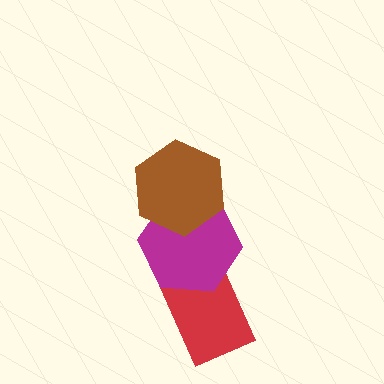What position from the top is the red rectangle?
The red rectangle is 3rd from the top.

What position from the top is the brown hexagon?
The brown hexagon is 1st from the top.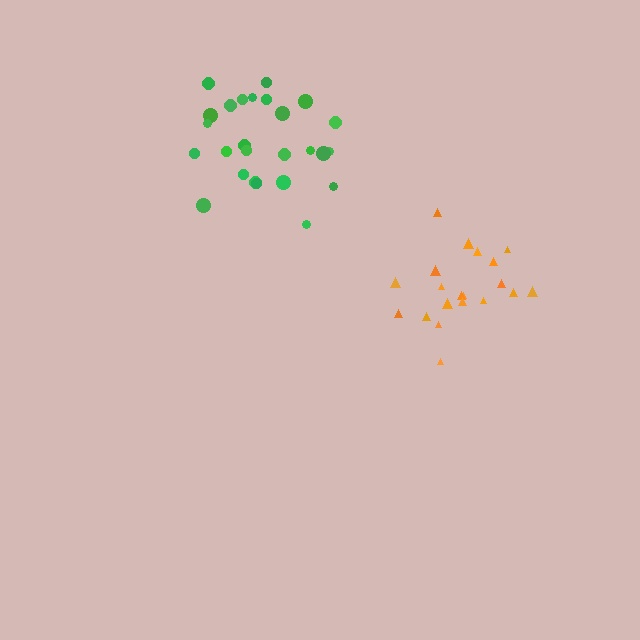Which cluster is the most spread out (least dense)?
Green.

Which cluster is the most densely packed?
Orange.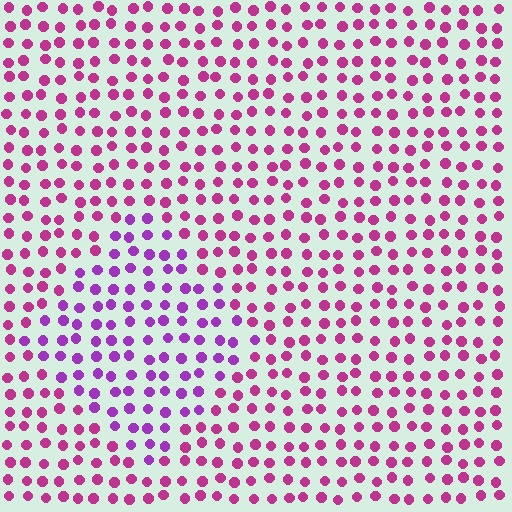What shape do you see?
I see a diamond.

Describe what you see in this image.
The image is filled with small magenta elements in a uniform arrangement. A diamond-shaped region is visible where the elements are tinted to a slightly different hue, forming a subtle color boundary.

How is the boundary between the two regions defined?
The boundary is defined purely by a slight shift in hue (about 32 degrees). Spacing, size, and orientation are identical on both sides.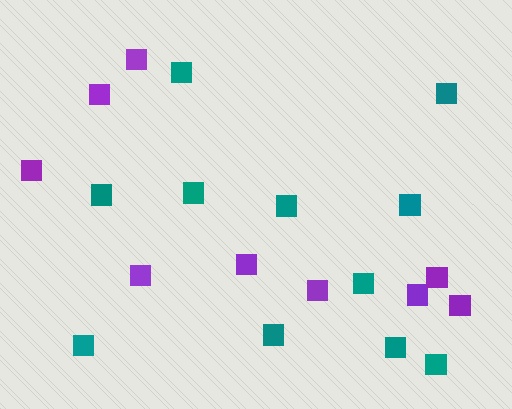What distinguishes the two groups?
There are 2 groups: one group of purple squares (9) and one group of teal squares (11).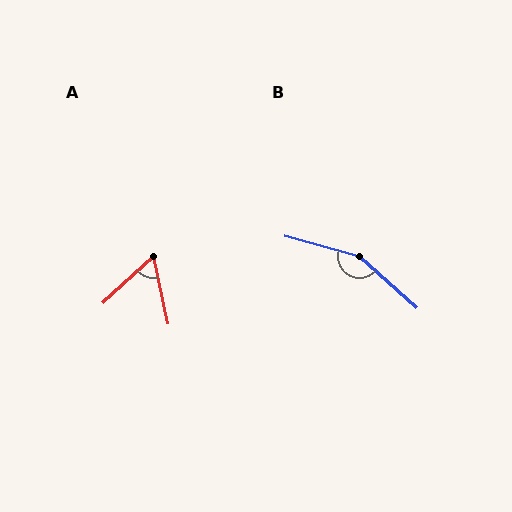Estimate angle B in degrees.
Approximately 154 degrees.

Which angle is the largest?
B, at approximately 154 degrees.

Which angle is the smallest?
A, at approximately 60 degrees.